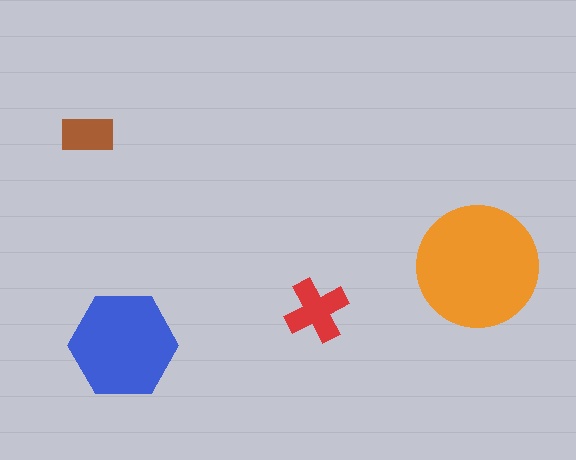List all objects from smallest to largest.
The brown rectangle, the red cross, the blue hexagon, the orange circle.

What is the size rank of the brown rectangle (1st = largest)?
4th.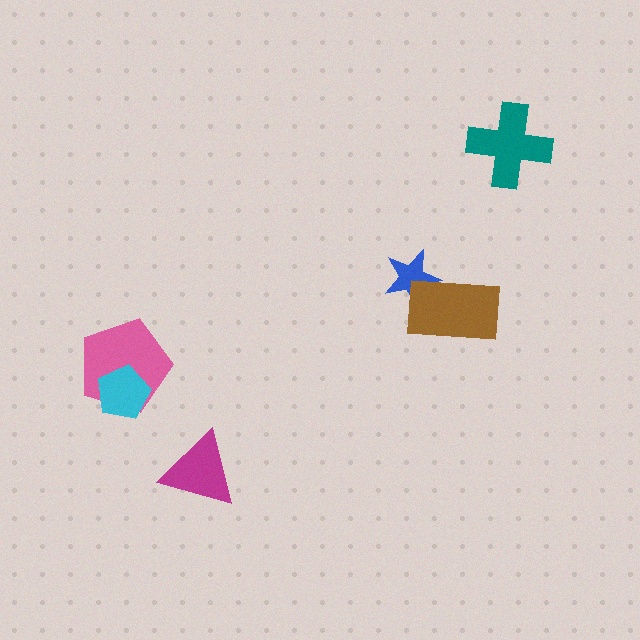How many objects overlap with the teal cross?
0 objects overlap with the teal cross.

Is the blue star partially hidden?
Yes, it is partially covered by another shape.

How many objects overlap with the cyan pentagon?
1 object overlaps with the cyan pentagon.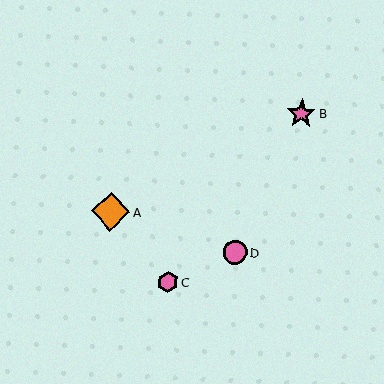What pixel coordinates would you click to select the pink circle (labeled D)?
Click at (235, 253) to select the pink circle D.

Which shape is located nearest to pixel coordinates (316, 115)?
The pink star (labeled B) at (301, 114) is nearest to that location.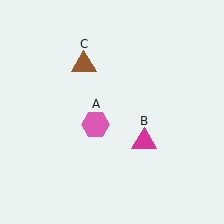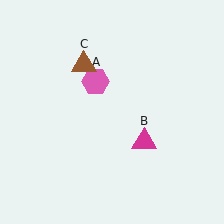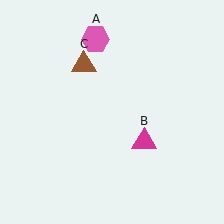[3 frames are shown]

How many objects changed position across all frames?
1 object changed position: pink hexagon (object A).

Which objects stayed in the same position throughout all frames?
Magenta triangle (object B) and brown triangle (object C) remained stationary.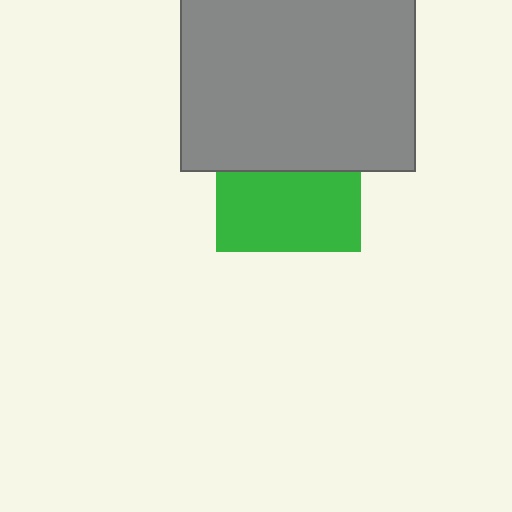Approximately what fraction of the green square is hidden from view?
Roughly 44% of the green square is hidden behind the gray square.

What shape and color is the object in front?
The object in front is a gray square.